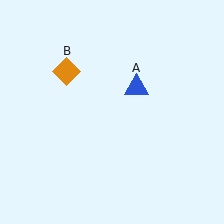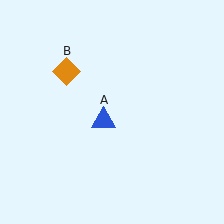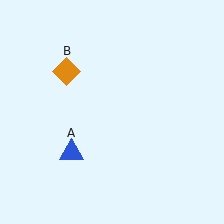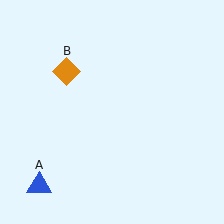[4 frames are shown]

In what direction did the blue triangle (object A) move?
The blue triangle (object A) moved down and to the left.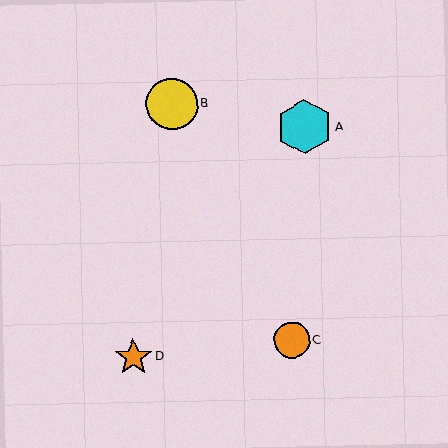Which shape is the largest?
The cyan hexagon (labeled A) is the largest.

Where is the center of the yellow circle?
The center of the yellow circle is at (172, 104).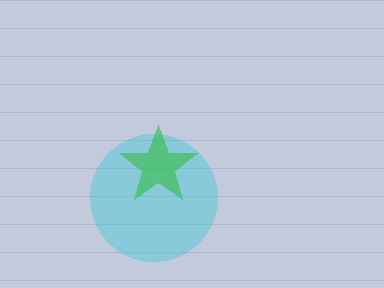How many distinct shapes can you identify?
There are 2 distinct shapes: a cyan circle, a green star.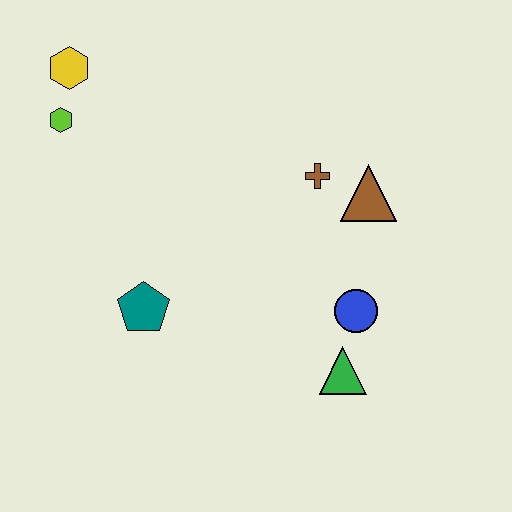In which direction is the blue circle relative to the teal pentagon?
The blue circle is to the right of the teal pentagon.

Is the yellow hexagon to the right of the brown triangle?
No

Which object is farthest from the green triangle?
The yellow hexagon is farthest from the green triangle.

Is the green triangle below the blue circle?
Yes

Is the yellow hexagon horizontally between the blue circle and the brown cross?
No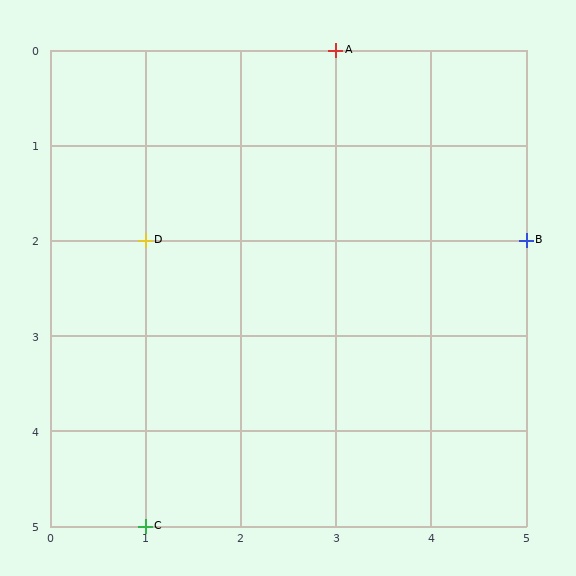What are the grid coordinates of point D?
Point D is at grid coordinates (1, 2).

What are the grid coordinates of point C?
Point C is at grid coordinates (1, 5).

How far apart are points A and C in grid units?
Points A and C are 2 columns and 5 rows apart (about 5.4 grid units diagonally).